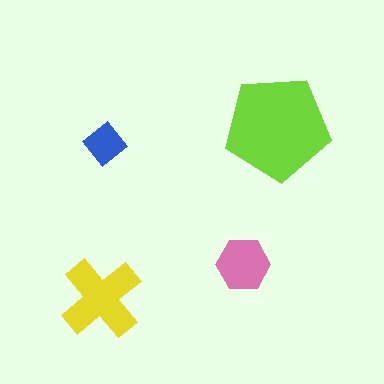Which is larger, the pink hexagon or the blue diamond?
The pink hexagon.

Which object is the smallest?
The blue diamond.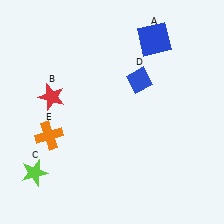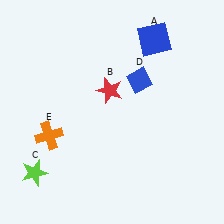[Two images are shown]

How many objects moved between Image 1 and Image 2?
1 object moved between the two images.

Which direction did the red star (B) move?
The red star (B) moved right.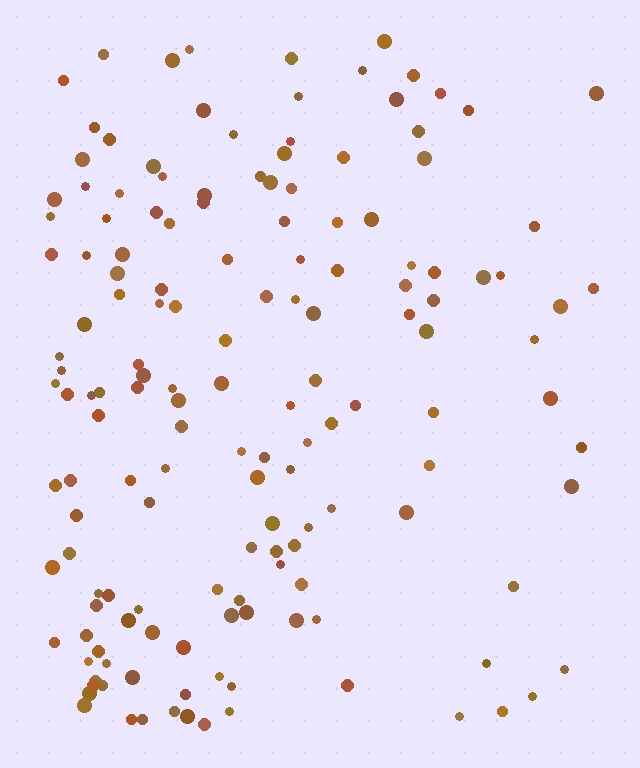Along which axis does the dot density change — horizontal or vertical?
Horizontal.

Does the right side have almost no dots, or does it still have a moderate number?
Still a moderate number, just noticeably fewer than the left.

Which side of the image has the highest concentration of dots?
The left.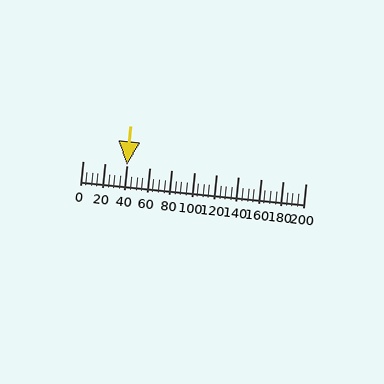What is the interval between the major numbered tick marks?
The major tick marks are spaced 20 units apart.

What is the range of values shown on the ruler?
The ruler shows values from 0 to 200.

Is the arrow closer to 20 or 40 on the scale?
The arrow is closer to 40.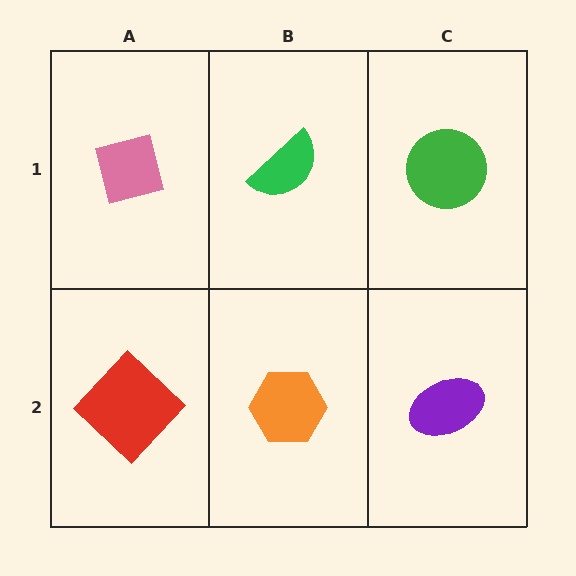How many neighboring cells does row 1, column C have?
2.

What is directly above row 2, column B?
A green semicircle.